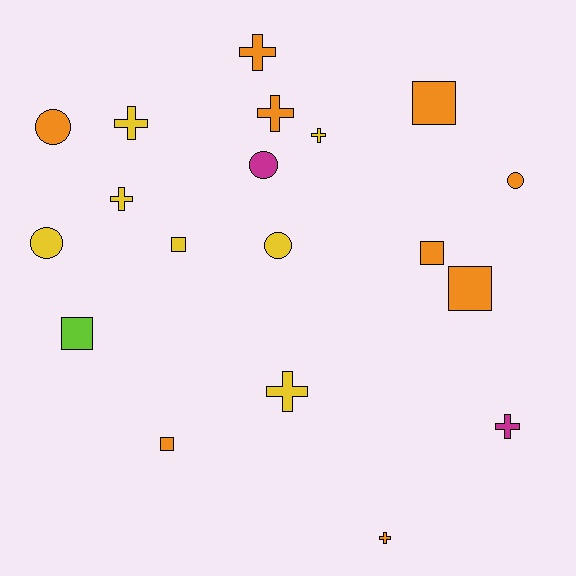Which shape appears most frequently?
Cross, with 8 objects.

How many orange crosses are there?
There are 3 orange crosses.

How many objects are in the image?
There are 19 objects.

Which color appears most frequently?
Orange, with 9 objects.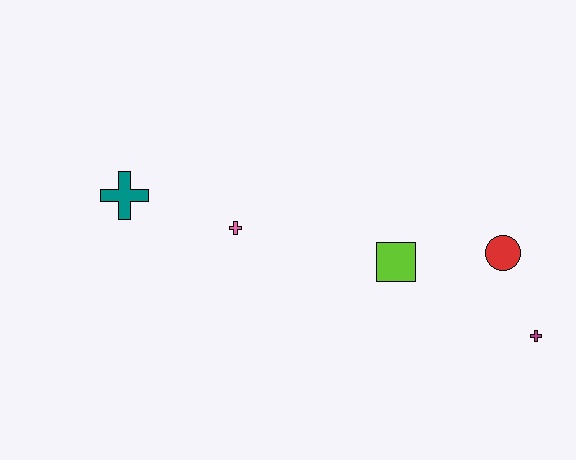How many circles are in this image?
There is 1 circle.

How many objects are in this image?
There are 5 objects.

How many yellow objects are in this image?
There are no yellow objects.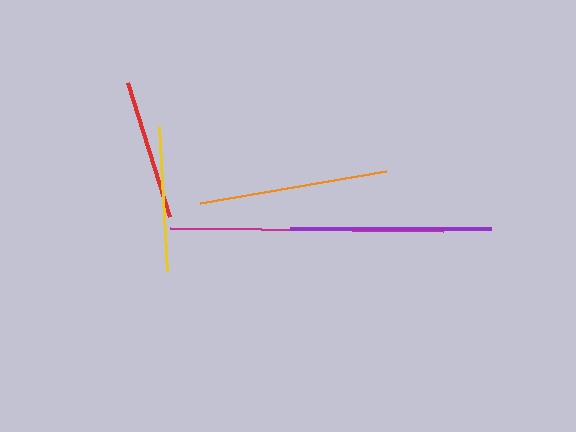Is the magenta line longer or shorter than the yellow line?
The magenta line is longer than the yellow line.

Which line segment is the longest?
The magenta line is the longest at approximately 273 pixels.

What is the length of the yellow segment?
The yellow segment is approximately 145 pixels long.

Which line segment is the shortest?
The red line is the shortest at approximately 140 pixels.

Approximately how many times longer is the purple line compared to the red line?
The purple line is approximately 1.4 times the length of the red line.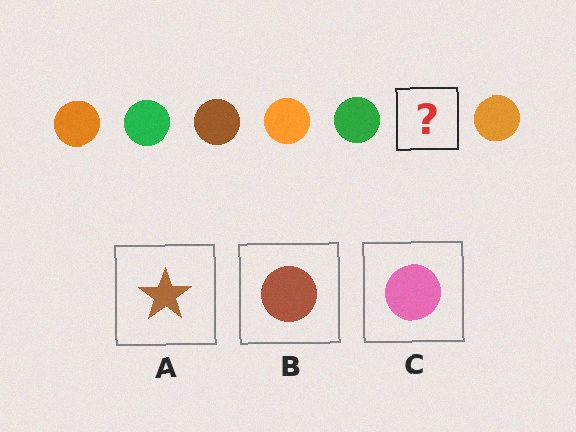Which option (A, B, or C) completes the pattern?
B.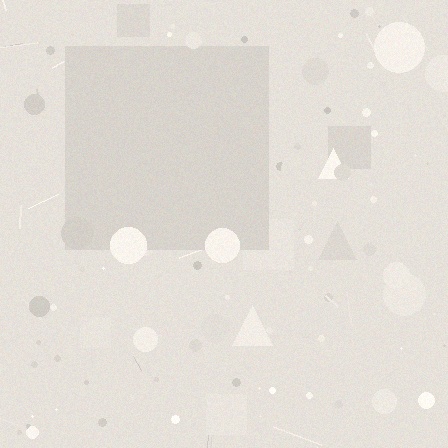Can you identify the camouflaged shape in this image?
The camouflaged shape is a square.